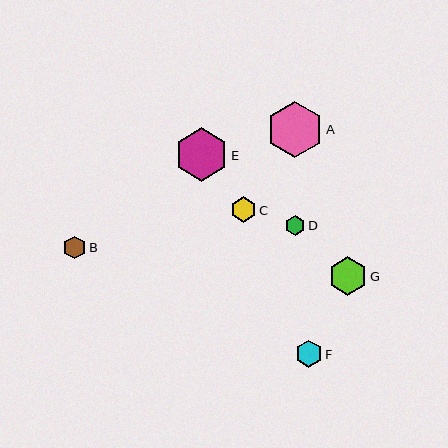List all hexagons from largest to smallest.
From largest to smallest: A, E, G, F, C, B, D.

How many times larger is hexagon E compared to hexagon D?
Hexagon E is approximately 2.7 times the size of hexagon D.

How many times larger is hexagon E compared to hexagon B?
Hexagon E is approximately 2.4 times the size of hexagon B.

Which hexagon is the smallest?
Hexagon D is the smallest with a size of approximately 20 pixels.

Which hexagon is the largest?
Hexagon A is the largest with a size of approximately 57 pixels.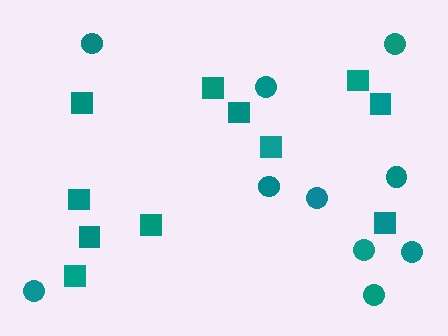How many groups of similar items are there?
There are 2 groups: one group of squares (11) and one group of circles (10).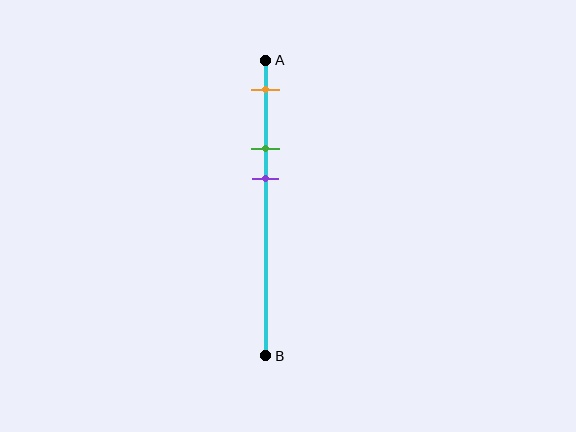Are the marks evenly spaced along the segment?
Yes, the marks are approximately evenly spaced.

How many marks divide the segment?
There are 3 marks dividing the segment.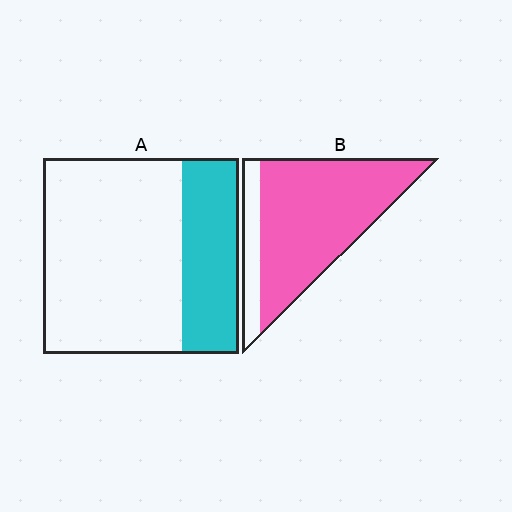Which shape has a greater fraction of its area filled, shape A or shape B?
Shape B.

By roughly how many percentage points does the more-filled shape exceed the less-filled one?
By roughly 55 percentage points (B over A).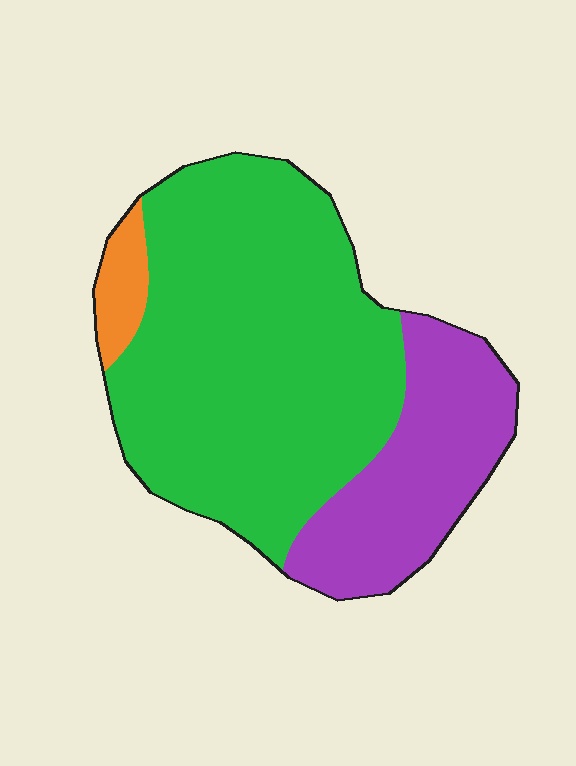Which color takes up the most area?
Green, at roughly 70%.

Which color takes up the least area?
Orange, at roughly 5%.